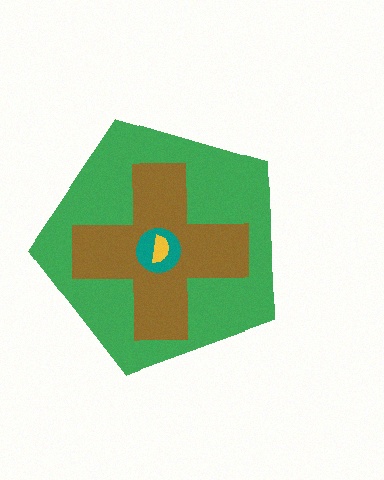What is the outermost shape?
The green pentagon.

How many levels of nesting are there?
4.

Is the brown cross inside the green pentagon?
Yes.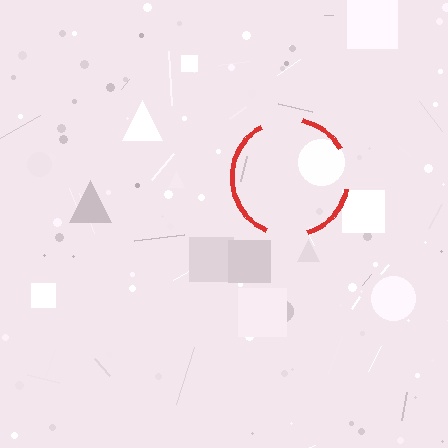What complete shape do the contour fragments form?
The contour fragments form a circle.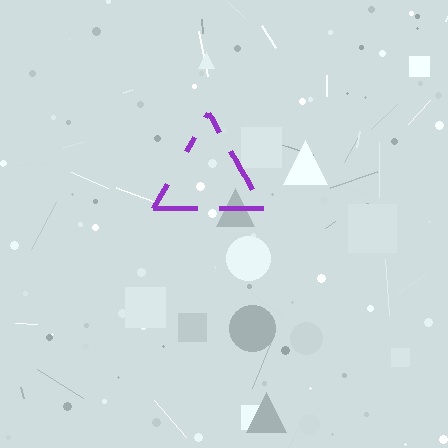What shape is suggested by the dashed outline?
The dashed outline suggests a triangle.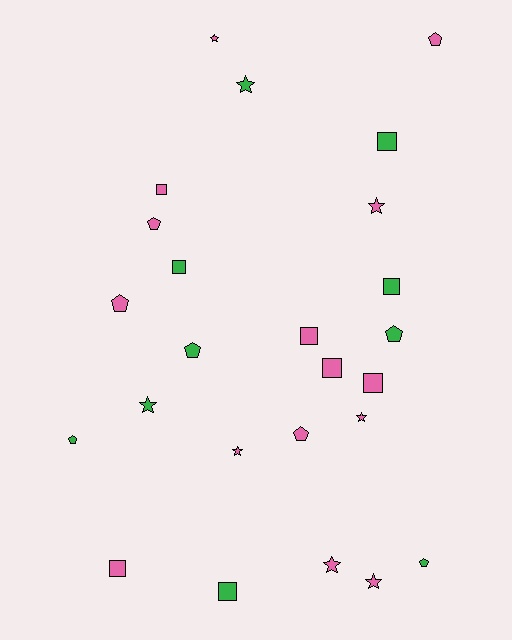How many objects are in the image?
There are 25 objects.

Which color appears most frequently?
Pink, with 15 objects.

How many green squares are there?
There are 4 green squares.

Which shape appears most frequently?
Square, with 9 objects.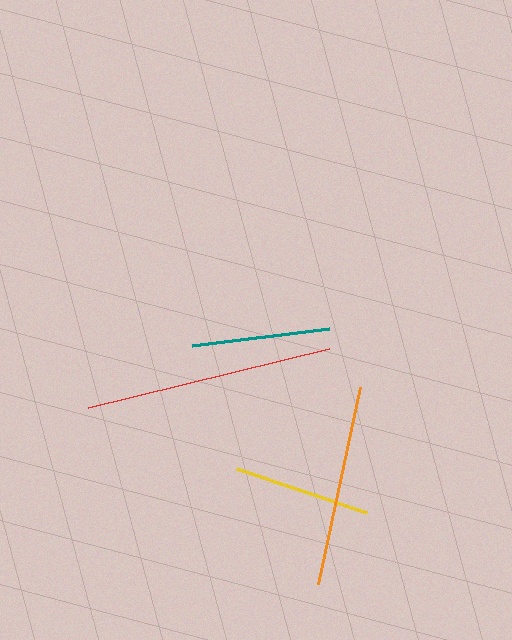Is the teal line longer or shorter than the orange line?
The orange line is longer than the teal line.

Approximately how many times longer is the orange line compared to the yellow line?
The orange line is approximately 1.5 times the length of the yellow line.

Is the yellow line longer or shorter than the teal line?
The yellow line is longer than the teal line.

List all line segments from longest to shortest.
From longest to shortest: red, orange, yellow, teal.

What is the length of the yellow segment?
The yellow segment is approximately 138 pixels long.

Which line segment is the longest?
The red line is the longest at approximately 248 pixels.